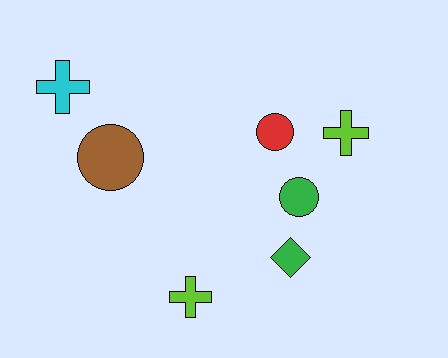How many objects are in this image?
There are 7 objects.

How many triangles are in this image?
There are no triangles.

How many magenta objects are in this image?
There are no magenta objects.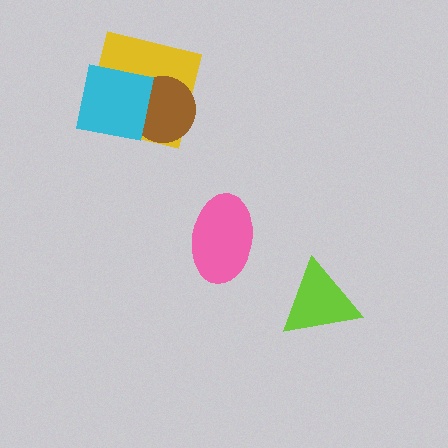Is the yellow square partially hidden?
Yes, it is partially covered by another shape.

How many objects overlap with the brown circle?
2 objects overlap with the brown circle.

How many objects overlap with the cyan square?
2 objects overlap with the cyan square.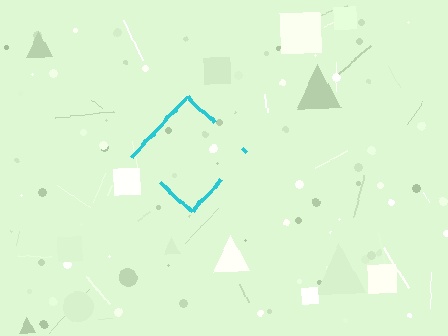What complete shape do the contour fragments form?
The contour fragments form a diamond.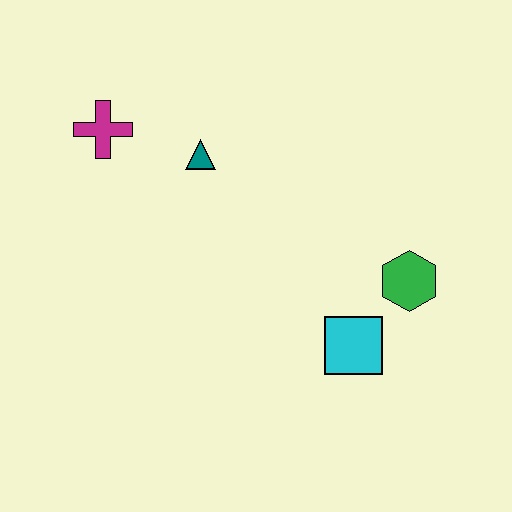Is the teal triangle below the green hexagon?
No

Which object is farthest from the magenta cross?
The green hexagon is farthest from the magenta cross.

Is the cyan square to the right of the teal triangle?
Yes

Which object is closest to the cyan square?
The green hexagon is closest to the cyan square.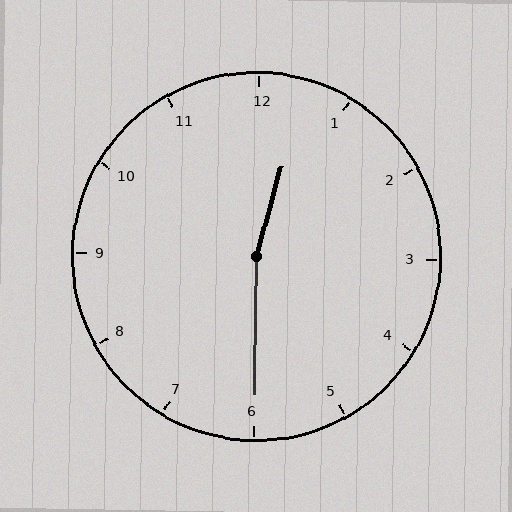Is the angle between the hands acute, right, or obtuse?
It is obtuse.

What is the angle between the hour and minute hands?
Approximately 165 degrees.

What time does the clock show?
12:30.